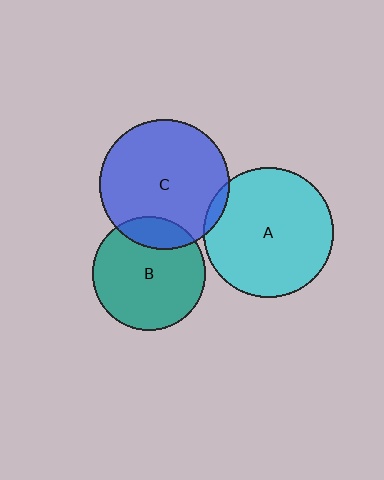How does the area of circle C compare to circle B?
Approximately 1.3 times.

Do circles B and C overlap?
Yes.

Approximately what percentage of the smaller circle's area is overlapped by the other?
Approximately 15%.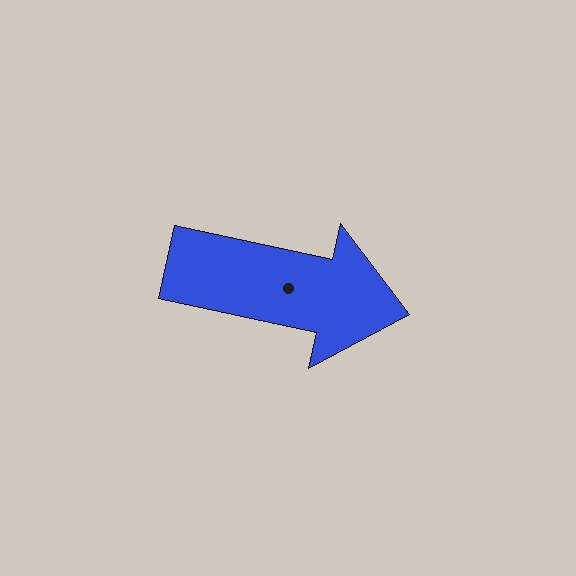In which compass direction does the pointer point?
East.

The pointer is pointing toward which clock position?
Roughly 3 o'clock.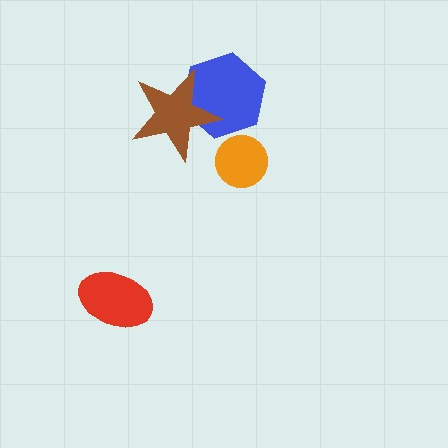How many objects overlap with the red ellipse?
0 objects overlap with the red ellipse.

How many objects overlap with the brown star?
1 object overlaps with the brown star.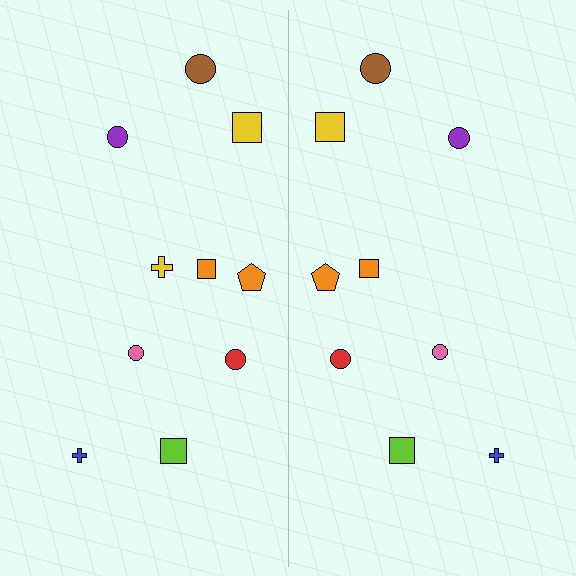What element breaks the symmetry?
A yellow cross is missing from the right side.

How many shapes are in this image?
There are 19 shapes in this image.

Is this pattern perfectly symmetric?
No, the pattern is not perfectly symmetric. A yellow cross is missing from the right side.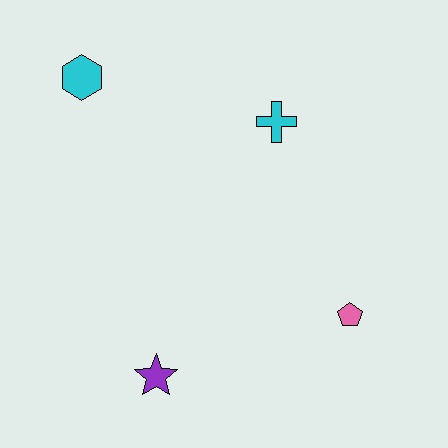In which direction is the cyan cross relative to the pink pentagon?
The cyan cross is above the pink pentagon.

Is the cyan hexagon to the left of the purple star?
Yes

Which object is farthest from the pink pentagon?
The cyan hexagon is farthest from the pink pentagon.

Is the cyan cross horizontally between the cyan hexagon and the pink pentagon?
Yes